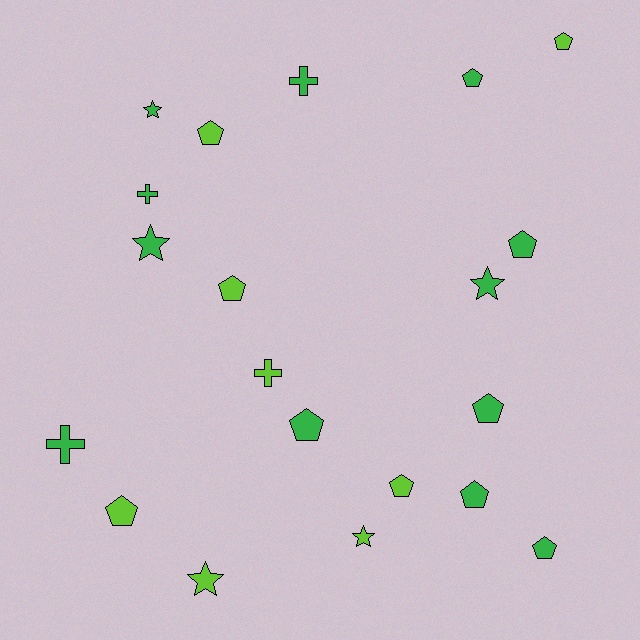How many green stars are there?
There are 3 green stars.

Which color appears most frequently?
Green, with 12 objects.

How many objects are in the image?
There are 20 objects.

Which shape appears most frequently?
Pentagon, with 11 objects.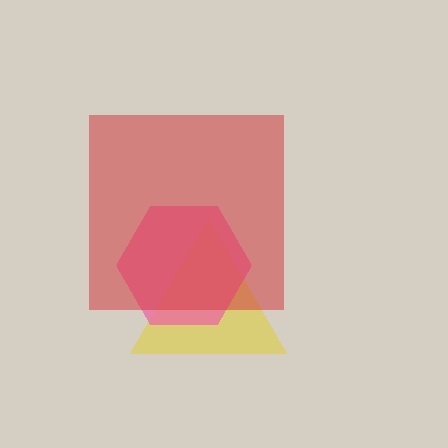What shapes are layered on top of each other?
The layered shapes are: a yellow triangle, a pink hexagon, a red square.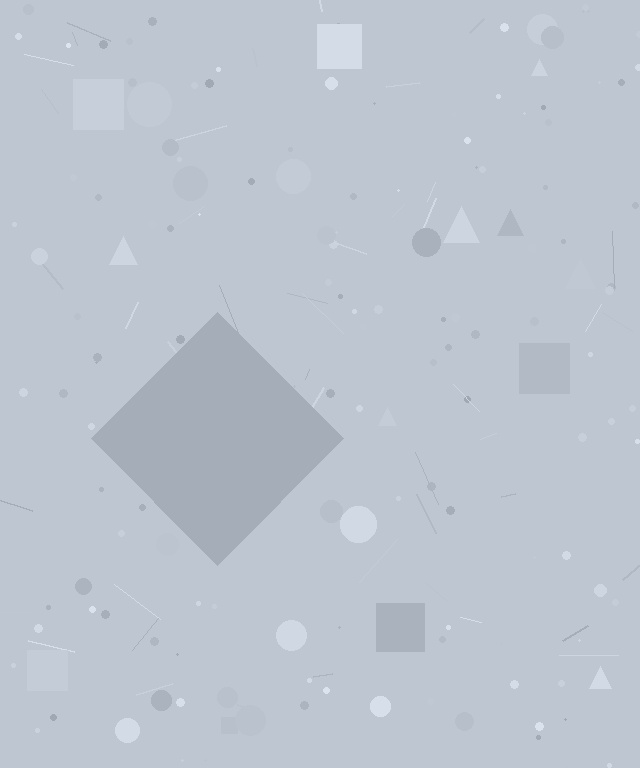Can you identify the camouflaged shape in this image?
The camouflaged shape is a diamond.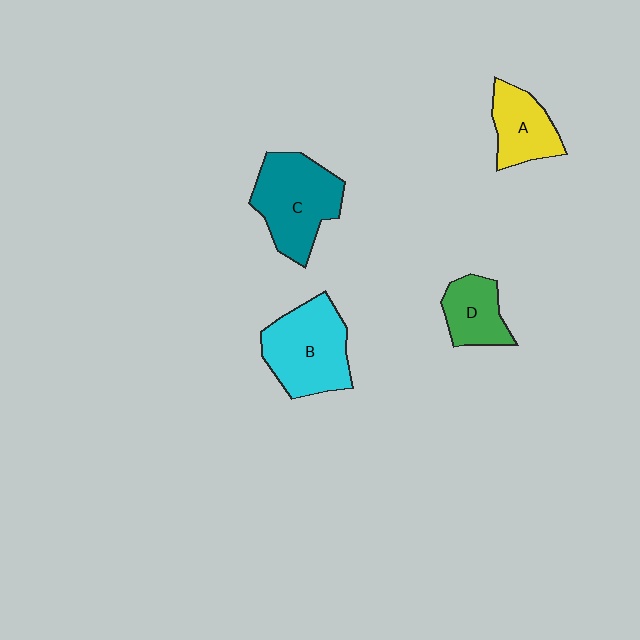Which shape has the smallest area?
Shape D (green).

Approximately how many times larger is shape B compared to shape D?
Approximately 1.8 times.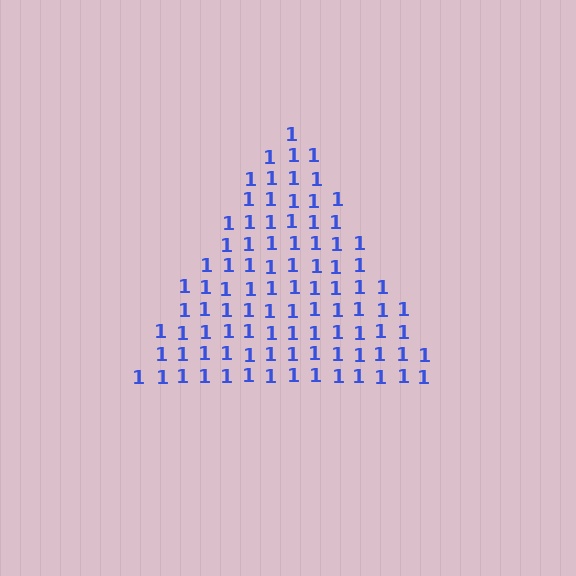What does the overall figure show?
The overall figure shows a triangle.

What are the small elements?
The small elements are digit 1's.